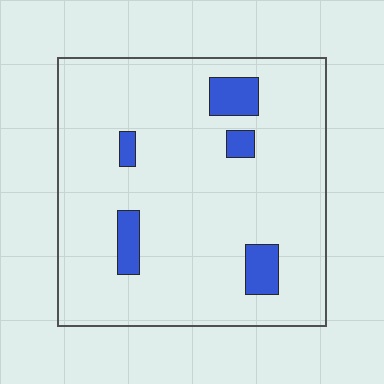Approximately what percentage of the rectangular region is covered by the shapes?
Approximately 10%.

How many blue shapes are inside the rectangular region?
5.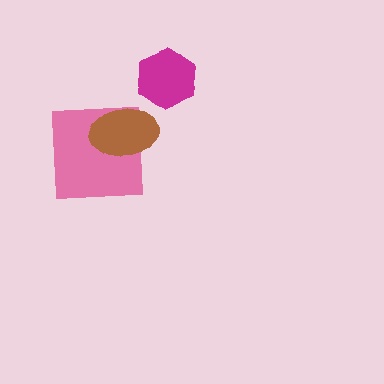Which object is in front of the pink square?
The brown ellipse is in front of the pink square.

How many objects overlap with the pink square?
1 object overlaps with the pink square.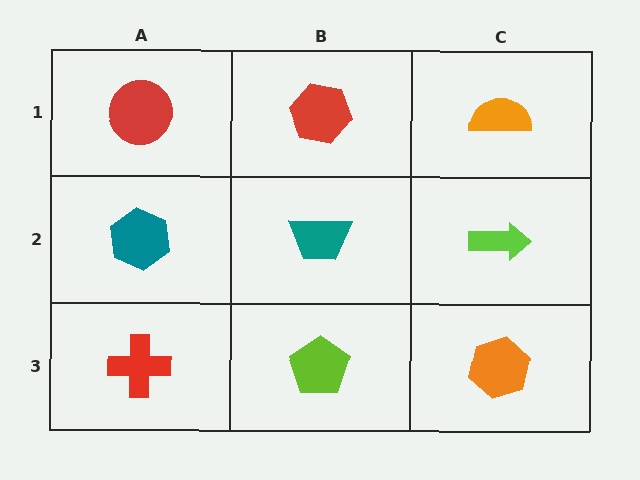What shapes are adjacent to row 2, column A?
A red circle (row 1, column A), a red cross (row 3, column A), a teal trapezoid (row 2, column B).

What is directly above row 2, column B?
A red hexagon.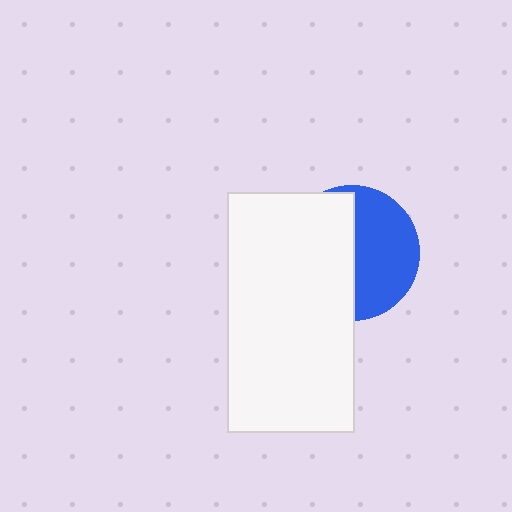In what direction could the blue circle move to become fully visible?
The blue circle could move right. That would shift it out from behind the white rectangle entirely.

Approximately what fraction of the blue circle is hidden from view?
Roughly 52% of the blue circle is hidden behind the white rectangle.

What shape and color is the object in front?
The object in front is a white rectangle.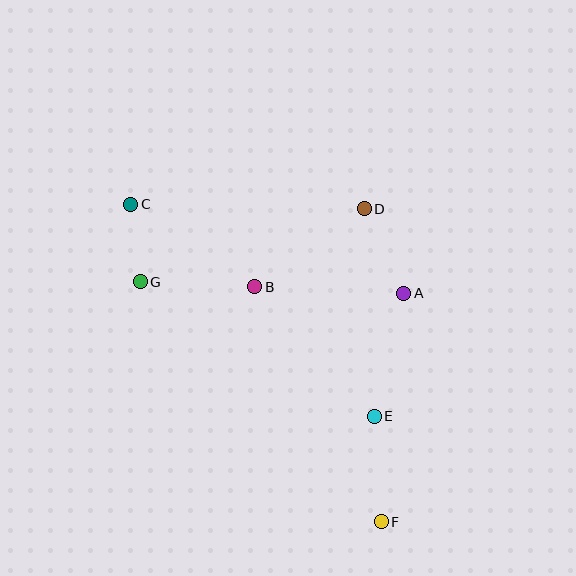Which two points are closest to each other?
Points C and G are closest to each other.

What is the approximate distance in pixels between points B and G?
The distance between B and G is approximately 114 pixels.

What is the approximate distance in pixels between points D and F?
The distance between D and F is approximately 314 pixels.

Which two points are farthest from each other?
Points C and F are farthest from each other.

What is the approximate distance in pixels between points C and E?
The distance between C and E is approximately 323 pixels.